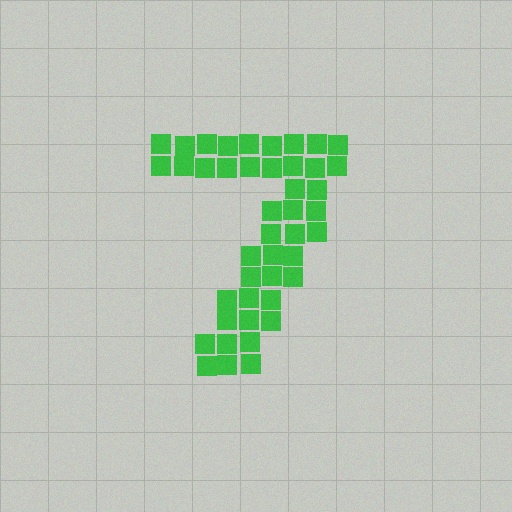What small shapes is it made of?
It is made of small squares.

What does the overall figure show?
The overall figure shows the digit 7.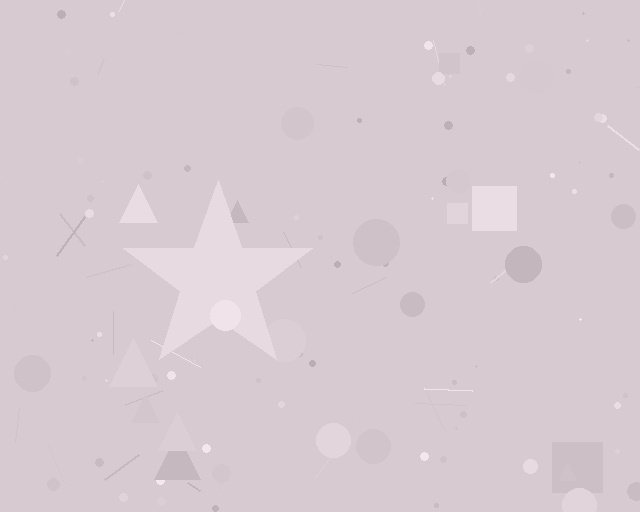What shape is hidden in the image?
A star is hidden in the image.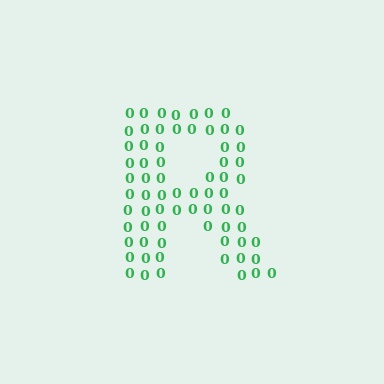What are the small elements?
The small elements are digit 0's.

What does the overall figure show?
The overall figure shows the letter R.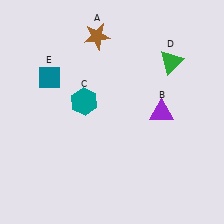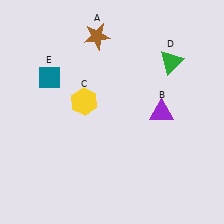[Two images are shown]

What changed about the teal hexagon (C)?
In Image 1, C is teal. In Image 2, it changed to yellow.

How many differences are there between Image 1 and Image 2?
There is 1 difference between the two images.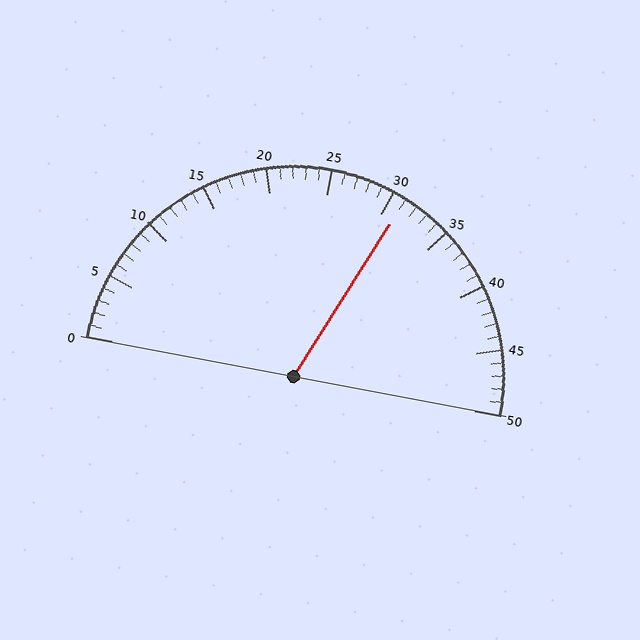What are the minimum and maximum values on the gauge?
The gauge ranges from 0 to 50.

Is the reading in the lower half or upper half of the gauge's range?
The reading is in the upper half of the range (0 to 50).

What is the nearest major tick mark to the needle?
The nearest major tick mark is 30.